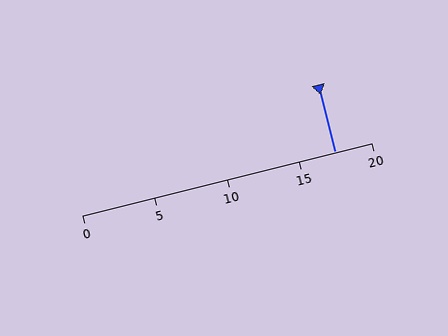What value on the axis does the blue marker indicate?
The marker indicates approximately 17.5.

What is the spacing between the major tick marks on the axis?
The major ticks are spaced 5 apart.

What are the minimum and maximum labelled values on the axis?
The axis runs from 0 to 20.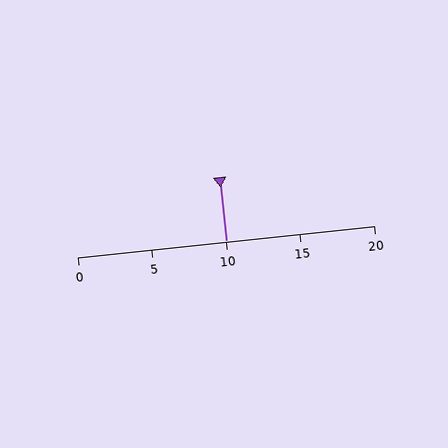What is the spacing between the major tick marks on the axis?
The major ticks are spaced 5 apart.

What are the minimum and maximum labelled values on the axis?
The axis runs from 0 to 20.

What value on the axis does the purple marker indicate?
The marker indicates approximately 10.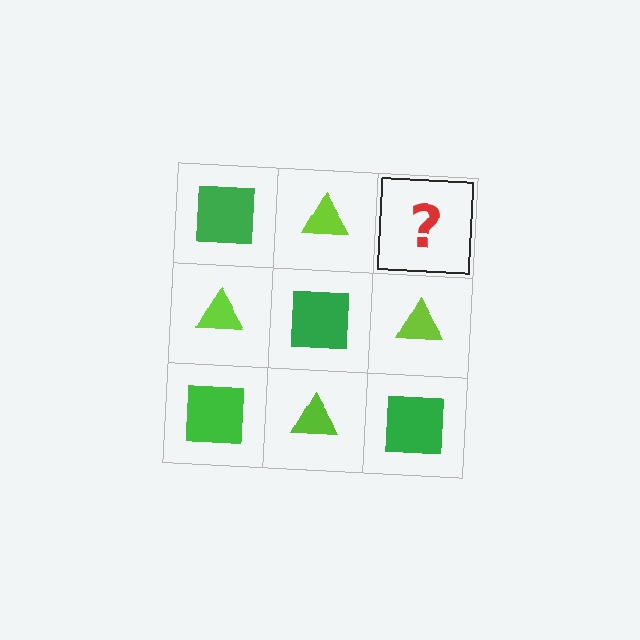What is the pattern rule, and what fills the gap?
The rule is that it alternates green square and lime triangle in a checkerboard pattern. The gap should be filled with a green square.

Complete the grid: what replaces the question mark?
The question mark should be replaced with a green square.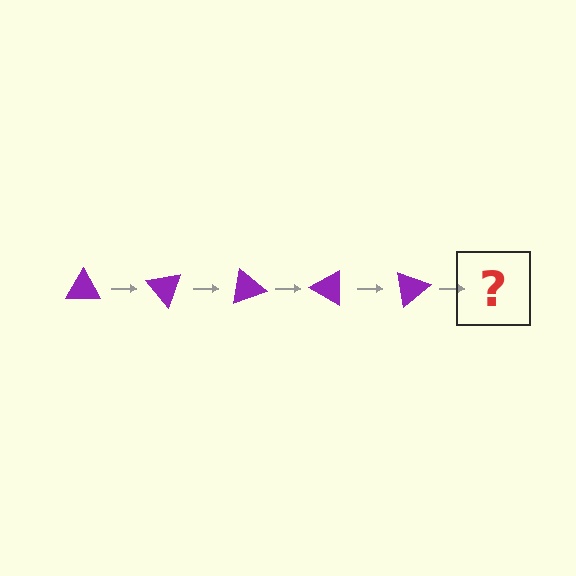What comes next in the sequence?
The next element should be a purple triangle rotated 250 degrees.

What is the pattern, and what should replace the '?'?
The pattern is that the triangle rotates 50 degrees each step. The '?' should be a purple triangle rotated 250 degrees.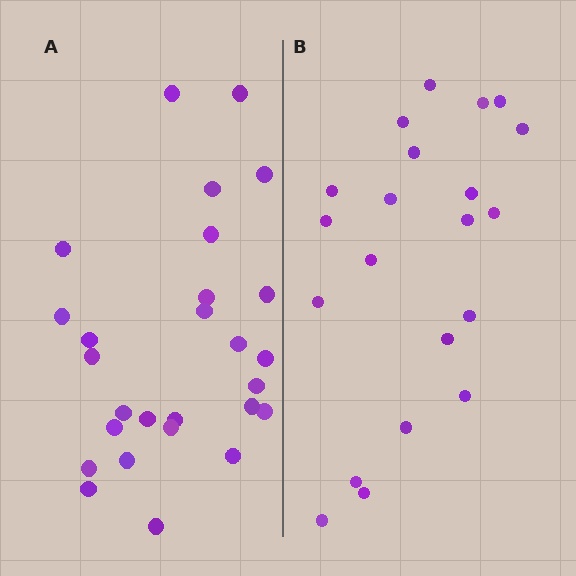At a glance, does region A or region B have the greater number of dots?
Region A (the left region) has more dots.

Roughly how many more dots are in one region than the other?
Region A has about 6 more dots than region B.